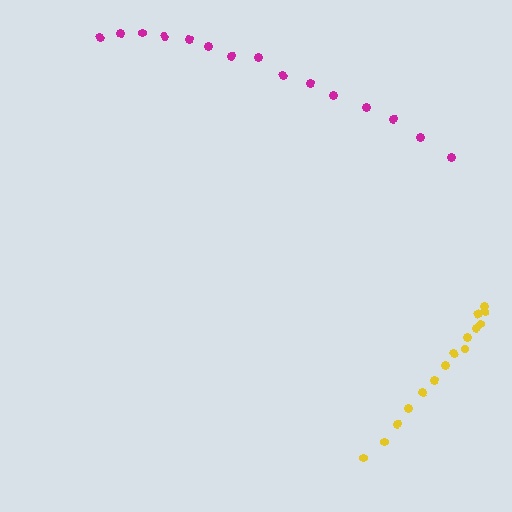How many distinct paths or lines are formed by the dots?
There are 2 distinct paths.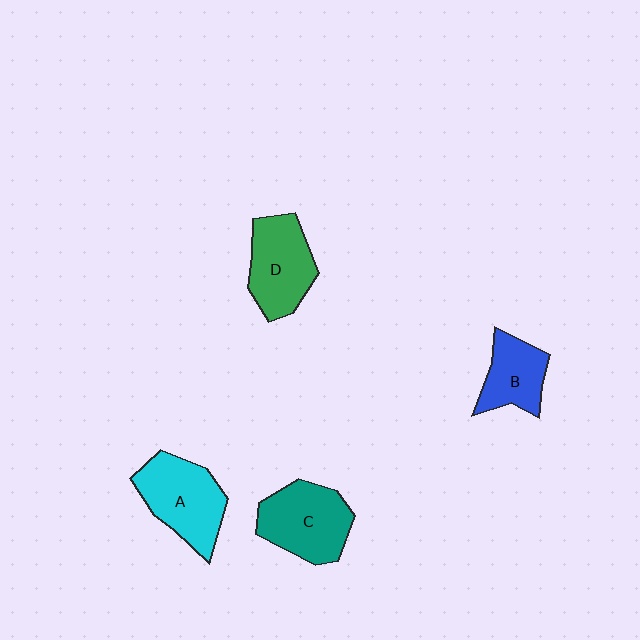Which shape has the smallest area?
Shape B (blue).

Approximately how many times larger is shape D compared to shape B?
Approximately 1.4 times.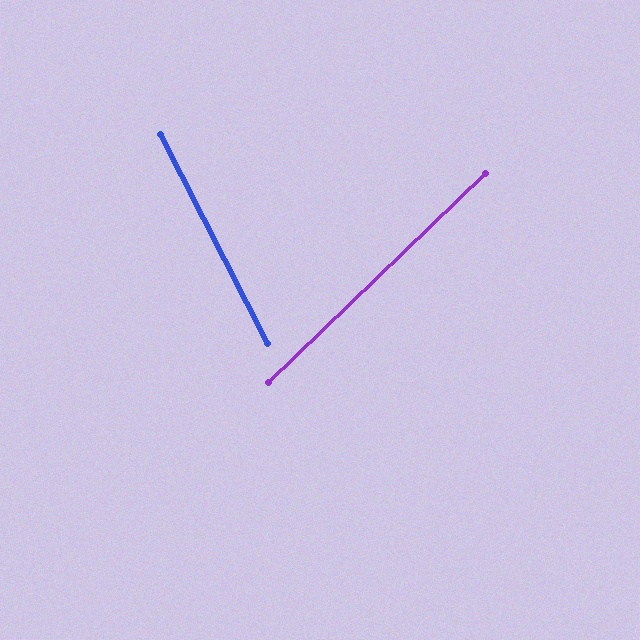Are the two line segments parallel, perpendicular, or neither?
Neither parallel nor perpendicular — they differ by about 73°.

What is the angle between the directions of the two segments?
Approximately 73 degrees.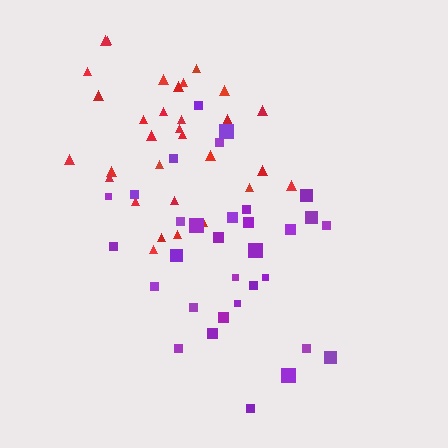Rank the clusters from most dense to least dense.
red, purple.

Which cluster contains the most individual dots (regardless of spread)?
Purple (33).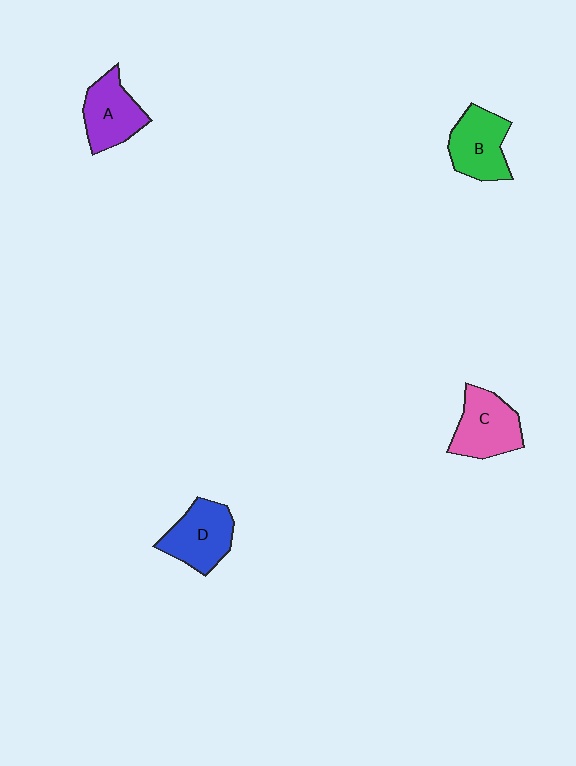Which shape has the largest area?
Shape C (pink).